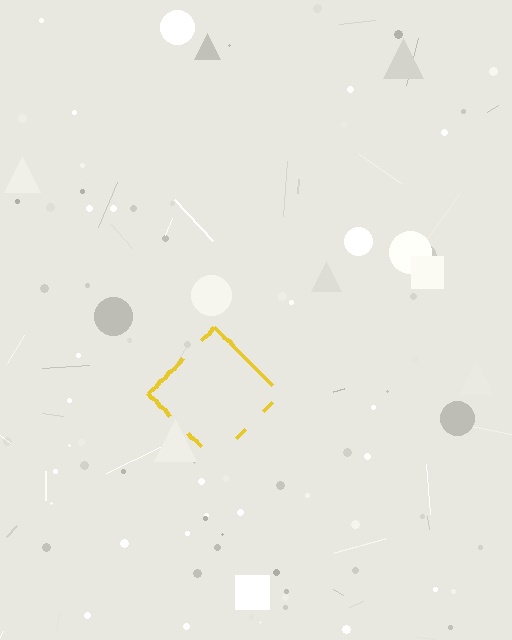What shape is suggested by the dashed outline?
The dashed outline suggests a diamond.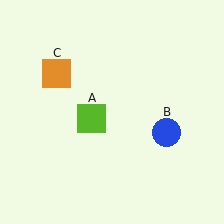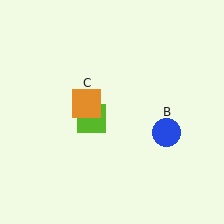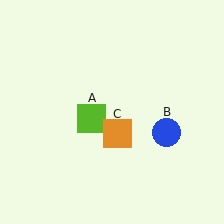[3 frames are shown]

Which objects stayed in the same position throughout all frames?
Lime square (object A) and blue circle (object B) remained stationary.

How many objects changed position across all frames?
1 object changed position: orange square (object C).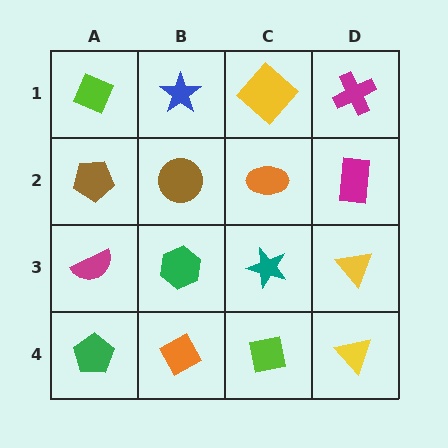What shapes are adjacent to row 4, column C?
A teal star (row 3, column C), an orange diamond (row 4, column B), a yellow triangle (row 4, column D).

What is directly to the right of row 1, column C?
A magenta cross.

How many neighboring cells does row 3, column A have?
3.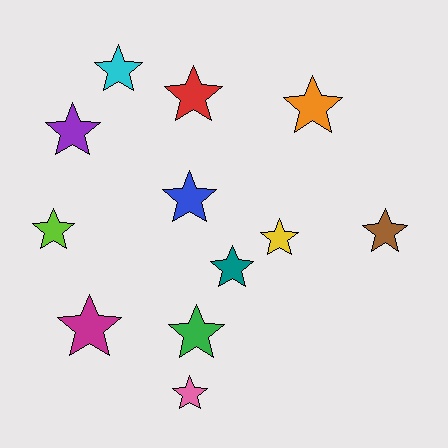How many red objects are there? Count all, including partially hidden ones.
There is 1 red object.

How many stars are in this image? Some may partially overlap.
There are 12 stars.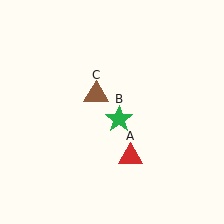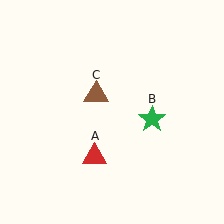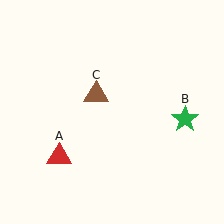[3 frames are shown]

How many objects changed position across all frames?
2 objects changed position: red triangle (object A), green star (object B).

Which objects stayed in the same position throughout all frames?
Brown triangle (object C) remained stationary.